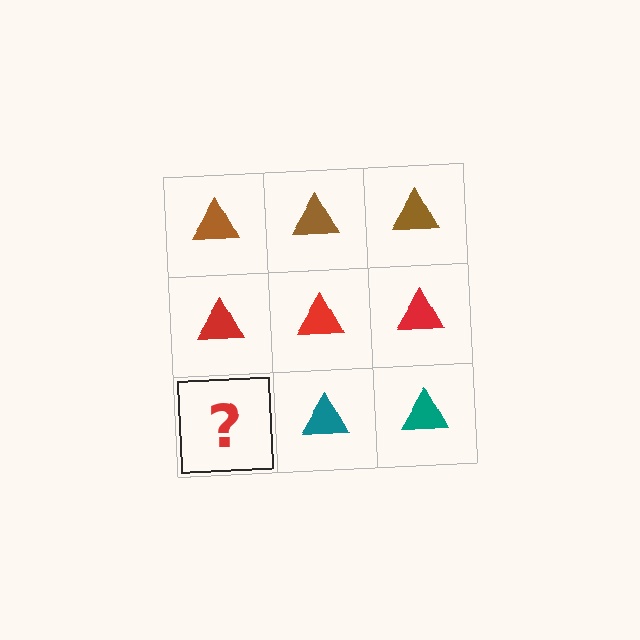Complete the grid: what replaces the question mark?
The question mark should be replaced with a teal triangle.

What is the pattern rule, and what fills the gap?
The rule is that each row has a consistent color. The gap should be filled with a teal triangle.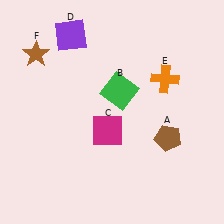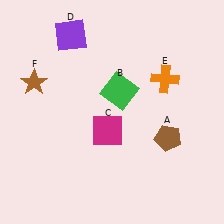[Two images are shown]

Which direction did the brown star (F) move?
The brown star (F) moved down.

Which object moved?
The brown star (F) moved down.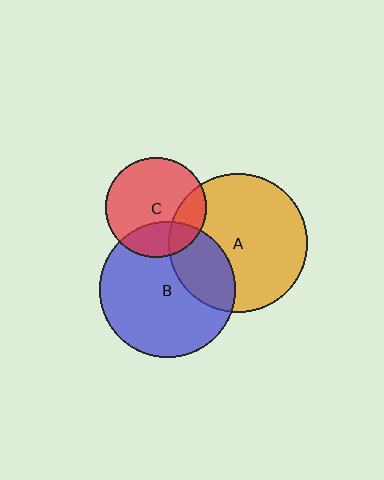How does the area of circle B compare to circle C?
Approximately 1.8 times.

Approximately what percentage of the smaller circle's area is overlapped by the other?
Approximately 25%.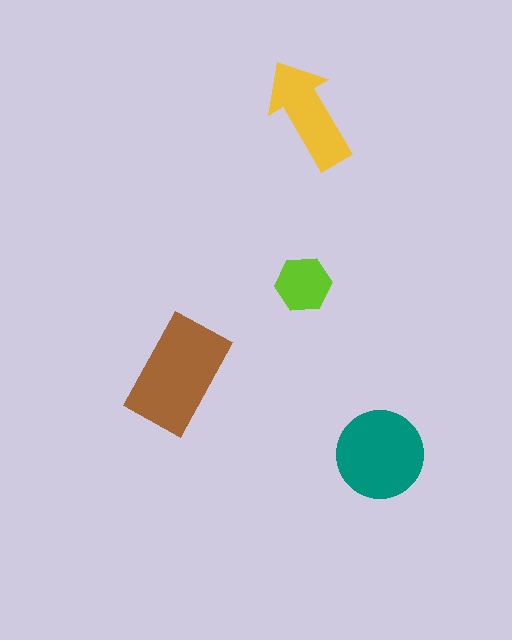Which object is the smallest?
The lime hexagon.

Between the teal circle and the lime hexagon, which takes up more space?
The teal circle.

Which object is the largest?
The brown rectangle.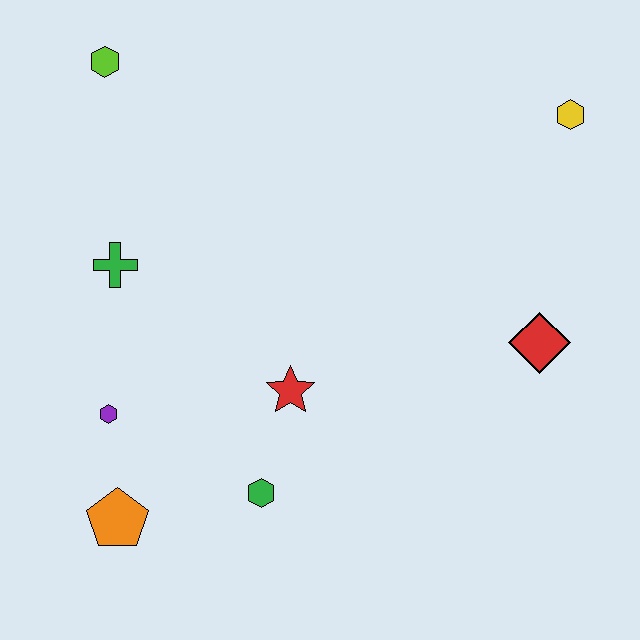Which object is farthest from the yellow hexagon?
The orange pentagon is farthest from the yellow hexagon.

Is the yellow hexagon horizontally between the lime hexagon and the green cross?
No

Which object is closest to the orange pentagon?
The purple hexagon is closest to the orange pentagon.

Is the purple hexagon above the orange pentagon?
Yes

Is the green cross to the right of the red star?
No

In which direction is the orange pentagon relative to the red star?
The orange pentagon is to the left of the red star.